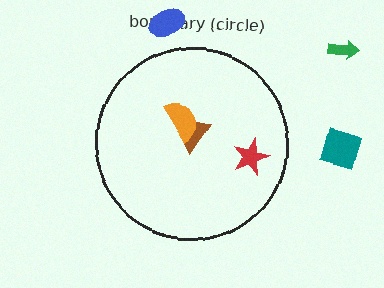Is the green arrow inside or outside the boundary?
Outside.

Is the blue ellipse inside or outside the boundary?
Outside.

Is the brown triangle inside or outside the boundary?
Inside.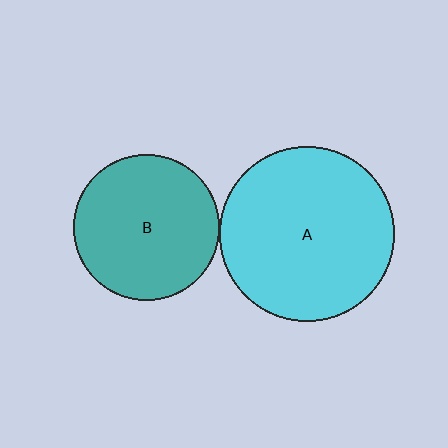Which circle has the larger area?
Circle A (cyan).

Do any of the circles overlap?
No, none of the circles overlap.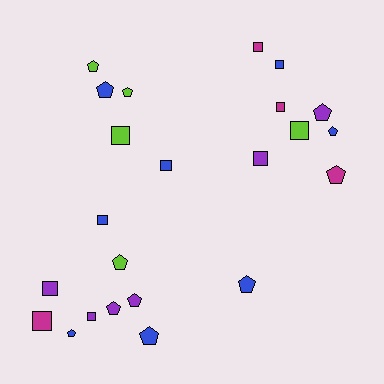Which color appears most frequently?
Blue, with 8 objects.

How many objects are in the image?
There are 23 objects.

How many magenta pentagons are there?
There is 1 magenta pentagon.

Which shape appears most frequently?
Pentagon, with 12 objects.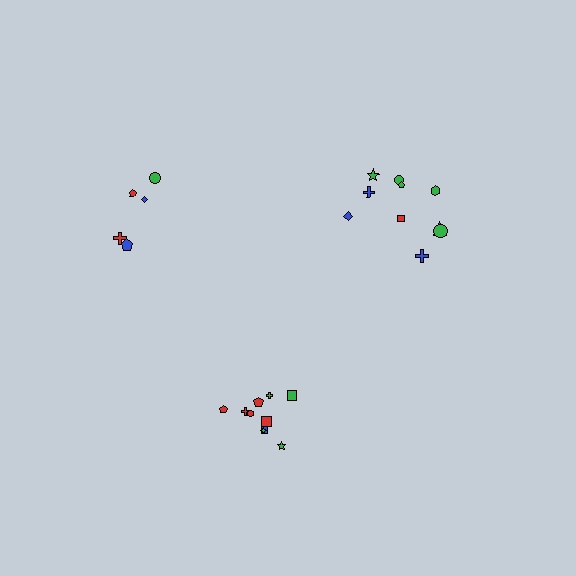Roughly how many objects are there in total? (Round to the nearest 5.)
Roughly 25 objects in total.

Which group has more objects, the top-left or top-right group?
The top-right group.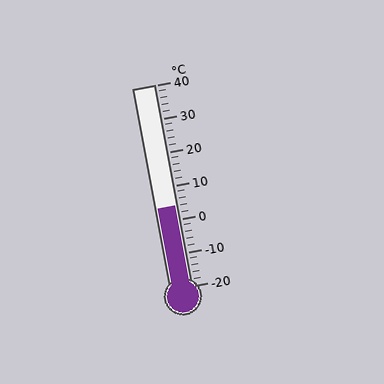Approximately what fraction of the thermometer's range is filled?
The thermometer is filled to approximately 40% of its range.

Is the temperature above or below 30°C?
The temperature is below 30°C.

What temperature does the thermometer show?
The thermometer shows approximately 4°C.